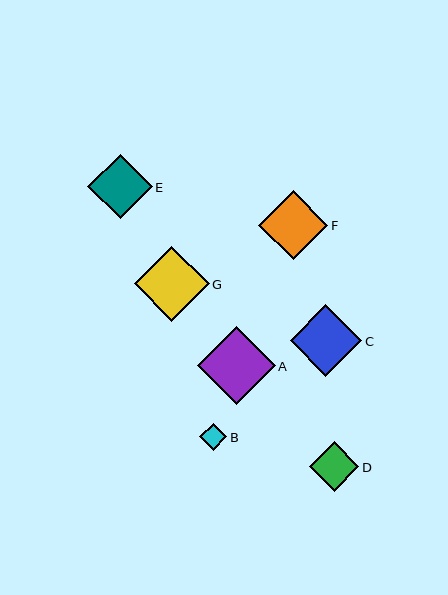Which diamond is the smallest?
Diamond B is the smallest with a size of approximately 27 pixels.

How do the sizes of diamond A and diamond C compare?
Diamond A and diamond C are approximately the same size.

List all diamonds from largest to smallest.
From largest to smallest: A, G, C, F, E, D, B.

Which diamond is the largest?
Diamond A is the largest with a size of approximately 78 pixels.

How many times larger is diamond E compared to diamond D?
Diamond E is approximately 1.3 times the size of diamond D.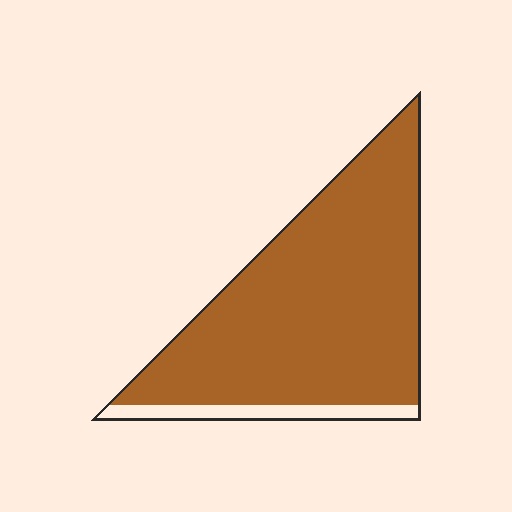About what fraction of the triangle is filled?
About nine tenths (9/10).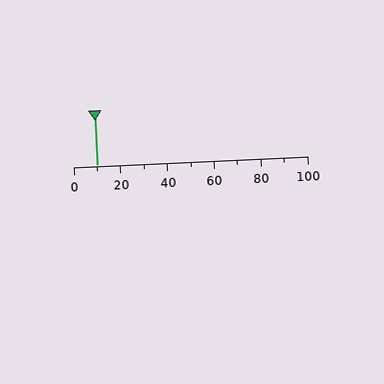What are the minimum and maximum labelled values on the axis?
The axis runs from 0 to 100.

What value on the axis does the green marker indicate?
The marker indicates approximately 10.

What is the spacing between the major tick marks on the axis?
The major ticks are spaced 20 apart.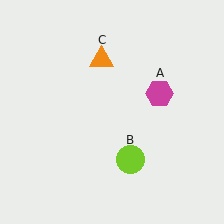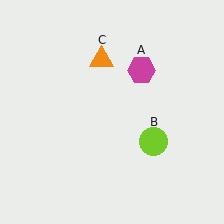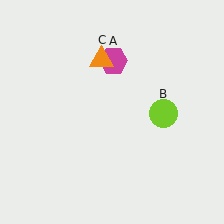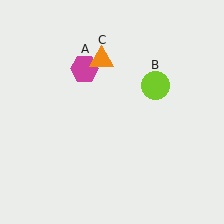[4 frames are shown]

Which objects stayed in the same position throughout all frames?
Orange triangle (object C) remained stationary.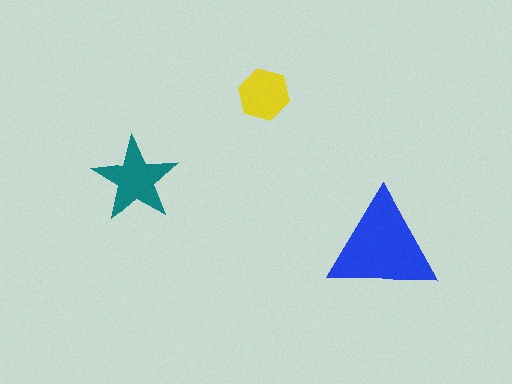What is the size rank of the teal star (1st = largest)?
2nd.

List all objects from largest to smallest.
The blue triangle, the teal star, the yellow hexagon.